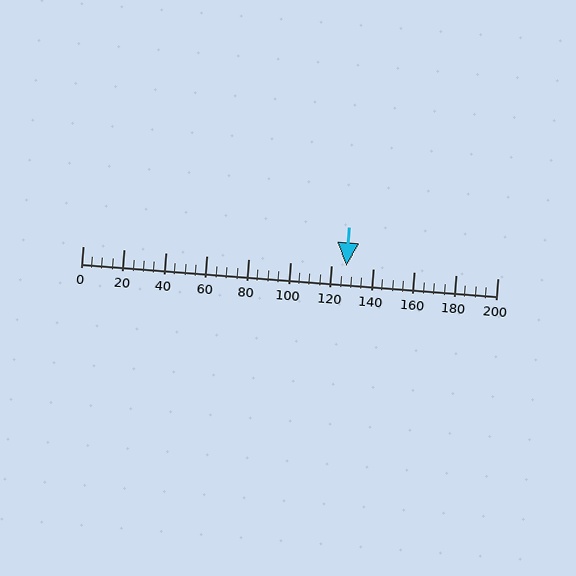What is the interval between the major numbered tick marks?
The major tick marks are spaced 20 units apart.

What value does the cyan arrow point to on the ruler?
The cyan arrow points to approximately 127.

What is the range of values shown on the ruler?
The ruler shows values from 0 to 200.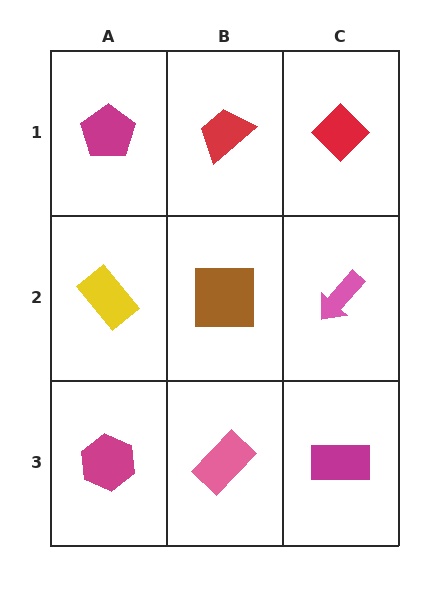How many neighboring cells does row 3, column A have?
2.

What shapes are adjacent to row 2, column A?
A magenta pentagon (row 1, column A), a magenta hexagon (row 3, column A), a brown square (row 2, column B).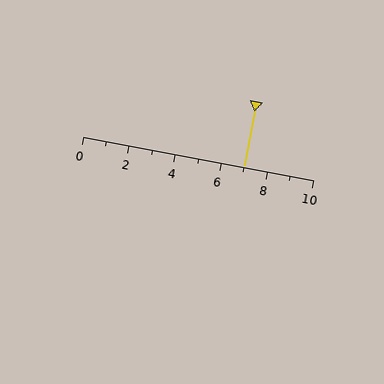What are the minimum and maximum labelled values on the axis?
The axis runs from 0 to 10.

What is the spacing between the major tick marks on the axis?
The major ticks are spaced 2 apart.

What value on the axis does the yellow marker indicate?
The marker indicates approximately 7.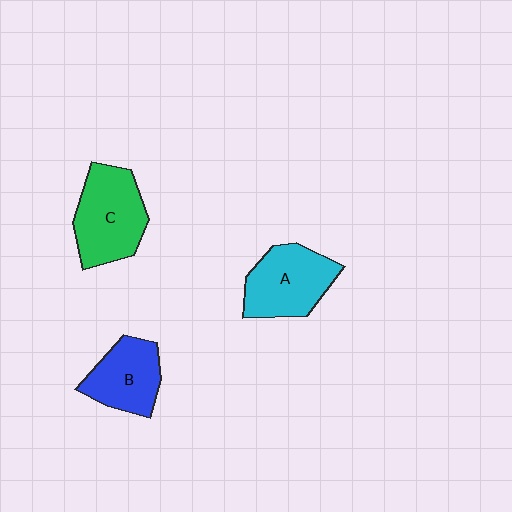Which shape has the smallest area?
Shape B (blue).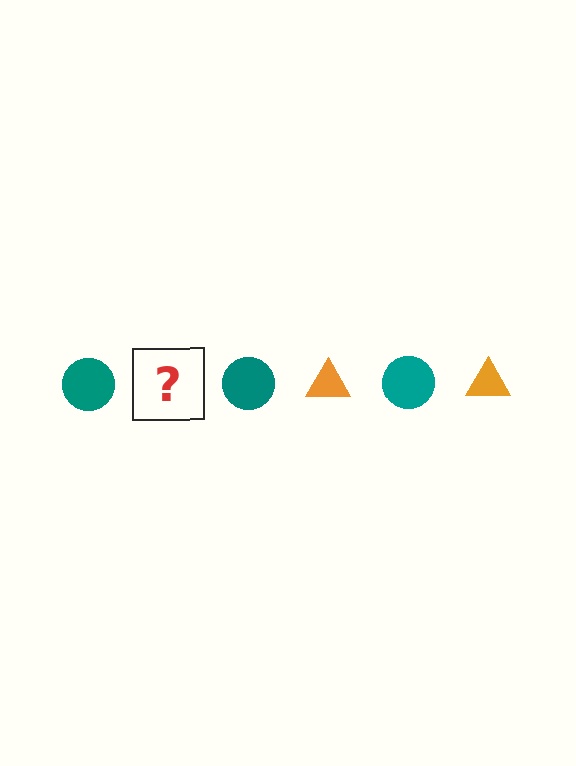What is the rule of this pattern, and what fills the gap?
The rule is that the pattern alternates between teal circle and orange triangle. The gap should be filled with an orange triangle.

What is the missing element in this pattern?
The missing element is an orange triangle.